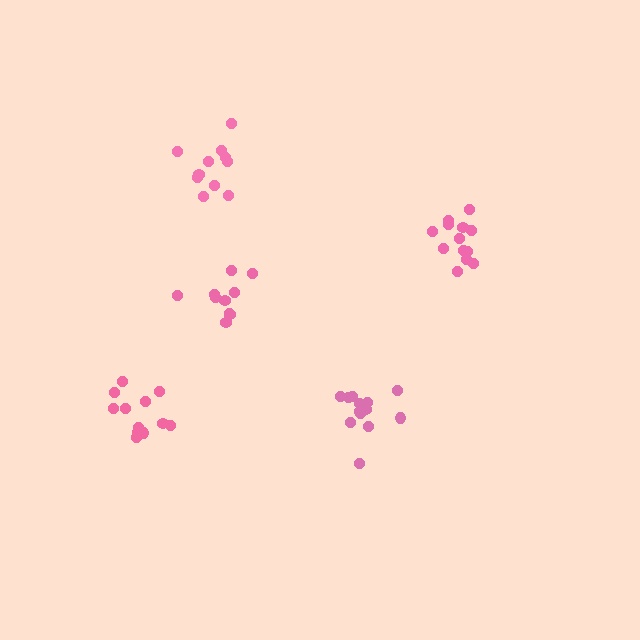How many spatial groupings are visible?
There are 5 spatial groupings.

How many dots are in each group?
Group 1: 10 dots, Group 2: 13 dots, Group 3: 12 dots, Group 4: 13 dots, Group 5: 11 dots (59 total).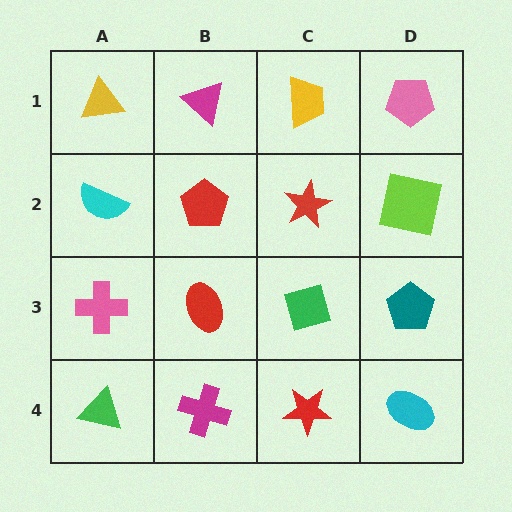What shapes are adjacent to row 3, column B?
A red pentagon (row 2, column B), a magenta cross (row 4, column B), a pink cross (row 3, column A), a green diamond (row 3, column C).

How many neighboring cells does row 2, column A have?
3.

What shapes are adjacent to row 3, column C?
A red star (row 2, column C), a red star (row 4, column C), a red ellipse (row 3, column B), a teal pentagon (row 3, column D).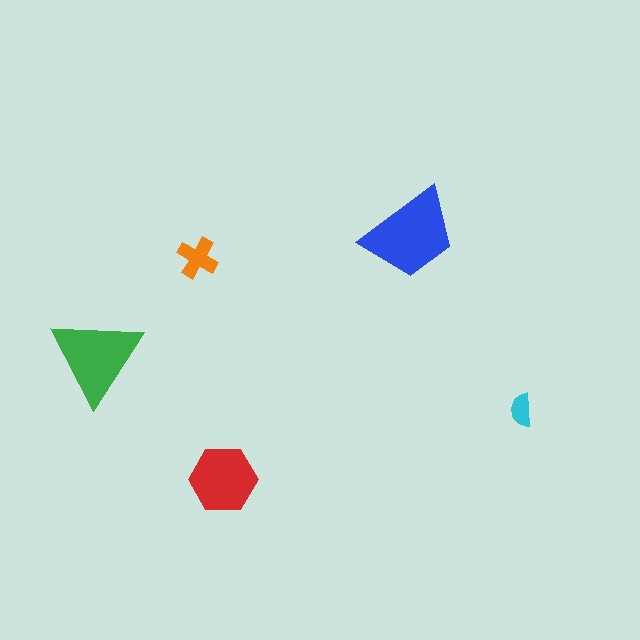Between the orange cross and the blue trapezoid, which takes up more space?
The blue trapezoid.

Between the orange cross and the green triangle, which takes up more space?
The green triangle.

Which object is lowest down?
The red hexagon is bottommost.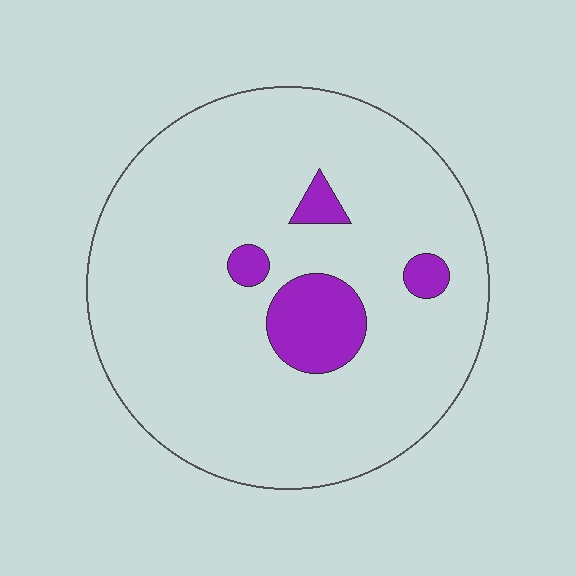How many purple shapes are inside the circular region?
4.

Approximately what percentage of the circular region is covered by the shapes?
Approximately 10%.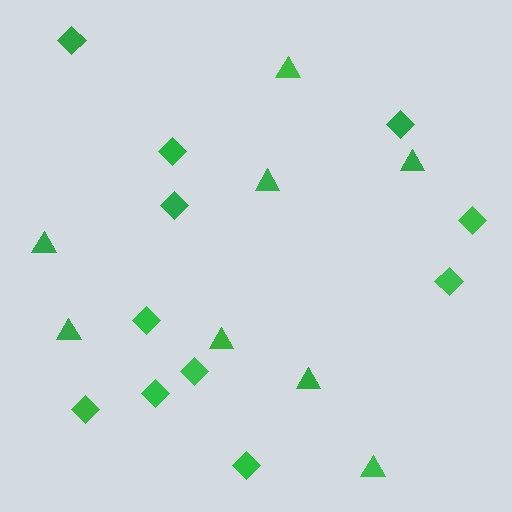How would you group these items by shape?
There are 2 groups: one group of diamonds (11) and one group of triangles (8).